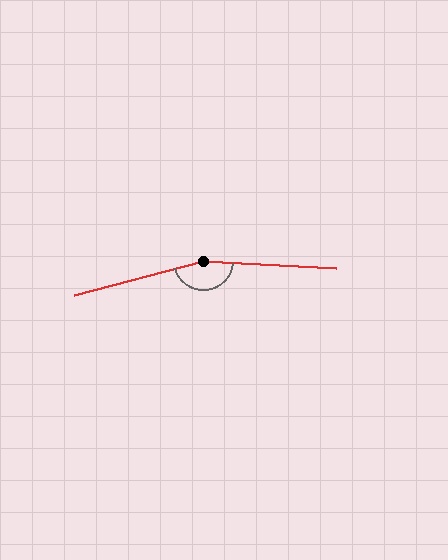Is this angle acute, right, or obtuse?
It is obtuse.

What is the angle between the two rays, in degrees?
Approximately 162 degrees.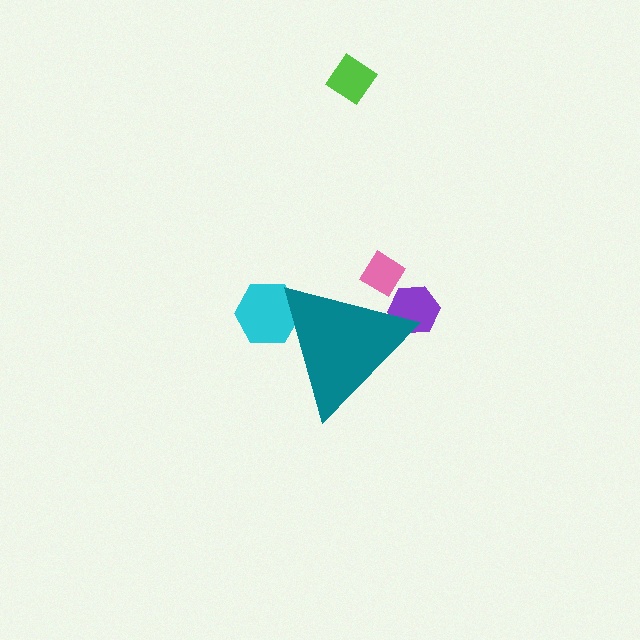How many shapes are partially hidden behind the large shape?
3 shapes are partially hidden.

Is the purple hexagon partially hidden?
Yes, the purple hexagon is partially hidden behind the teal triangle.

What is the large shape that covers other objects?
A teal triangle.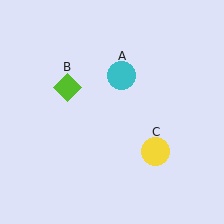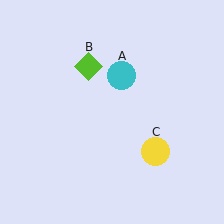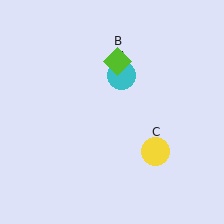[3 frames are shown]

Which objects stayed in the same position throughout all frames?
Cyan circle (object A) and yellow circle (object C) remained stationary.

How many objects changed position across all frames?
1 object changed position: lime diamond (object B).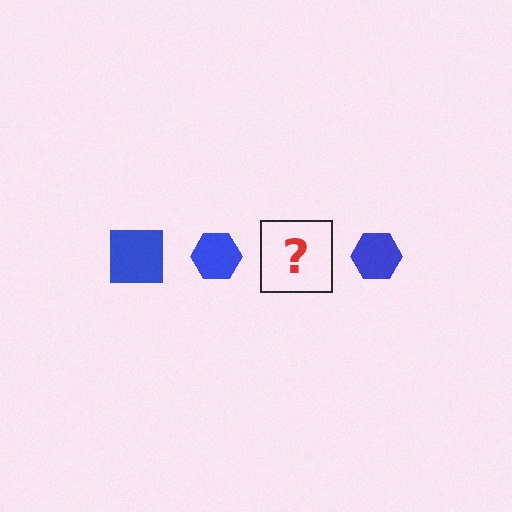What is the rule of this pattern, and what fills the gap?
The rule is that the pattern cycles through square, hexagon shapes in blue. The gap should be filled with a blue square.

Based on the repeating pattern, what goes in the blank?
The blank should be a blue square.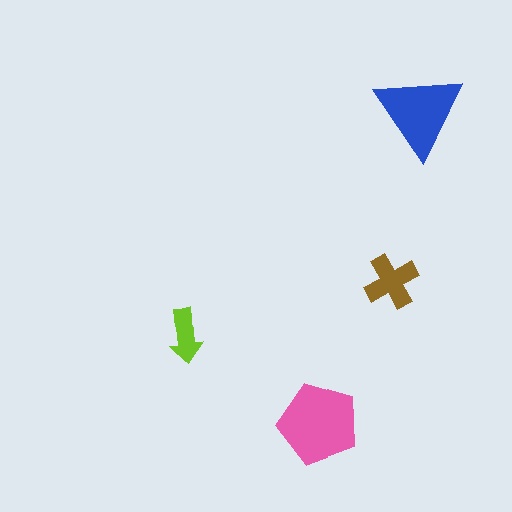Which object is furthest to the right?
The blue triangle is rightmost.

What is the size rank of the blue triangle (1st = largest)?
2nd.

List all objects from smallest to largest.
The lime arrow, the brown cross, the blue triangle, the pink pentagon.